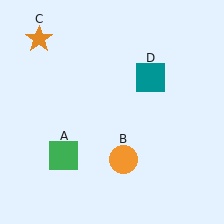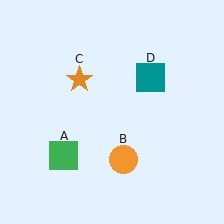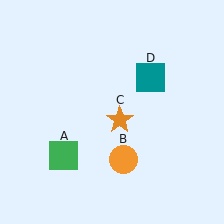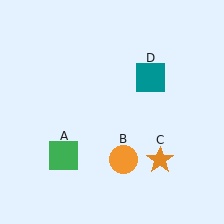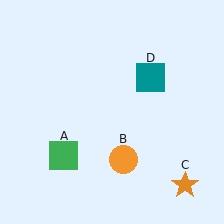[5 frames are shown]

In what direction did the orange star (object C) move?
The orange star (object C) moved down and to the right.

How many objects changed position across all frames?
1 object changed position: orange star (object C).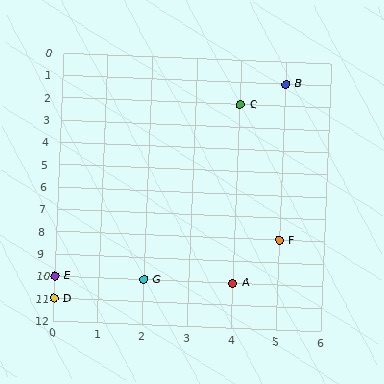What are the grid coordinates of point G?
Point G is at grid coordinates (2, 10).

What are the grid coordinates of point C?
Point C is at grid coordinates (4, 2).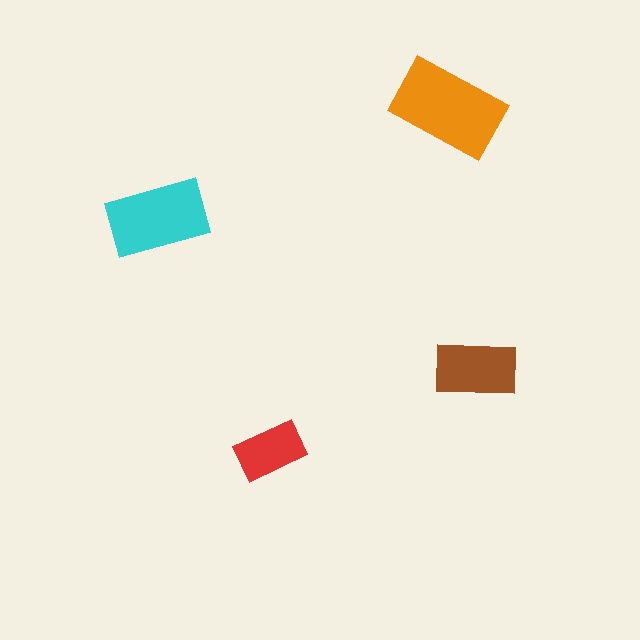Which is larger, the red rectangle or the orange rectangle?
The orange one.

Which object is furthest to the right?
The brown rectangle is rightmost.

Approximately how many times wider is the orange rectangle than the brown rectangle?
About 1.5 times wider.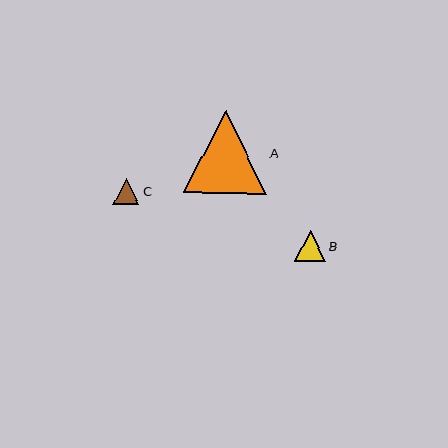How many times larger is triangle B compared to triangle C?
Triangle B is approximately 1.2 times the size of triangle C.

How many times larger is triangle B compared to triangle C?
Triangle B is approximately 1.2 times the size of triangle C.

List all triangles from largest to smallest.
From largest to smallest: A, B, C.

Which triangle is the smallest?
Triangle C is the smallest with a size of approximately 26 pixels.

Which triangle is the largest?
Triangle A is the largest with a size of approximately 83 pixels.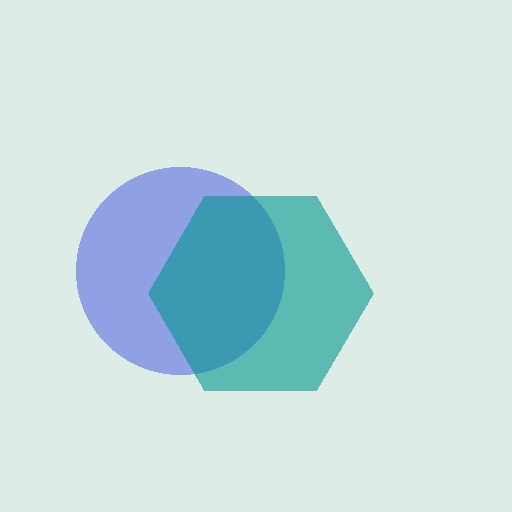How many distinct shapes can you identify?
There are 2 distinct shapes: a blue circle, a teal hexagon.